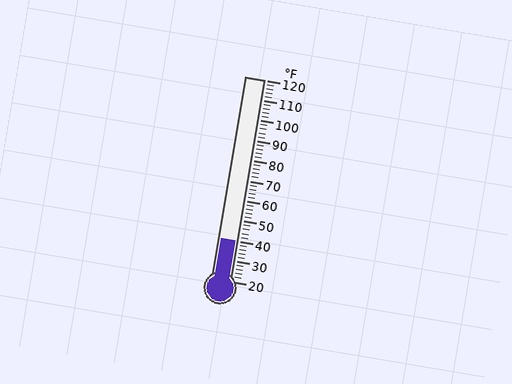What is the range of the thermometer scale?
The thermometer scale ranges from 20°F to 120°F.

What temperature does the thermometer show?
The thermometer shows approximately 40°F.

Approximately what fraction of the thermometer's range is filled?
The thermometer is filled to approximately 20% of its range.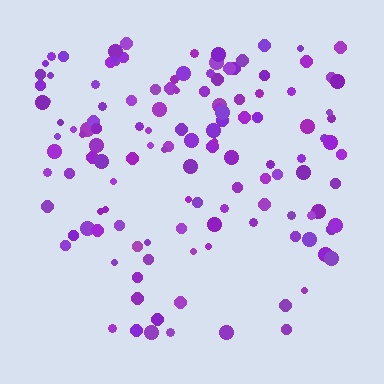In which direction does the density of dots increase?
From bottom to top, with the top side densest.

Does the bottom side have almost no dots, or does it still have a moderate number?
Still a moderate number, just noticeably fewer than the top.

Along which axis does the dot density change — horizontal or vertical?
Vertical.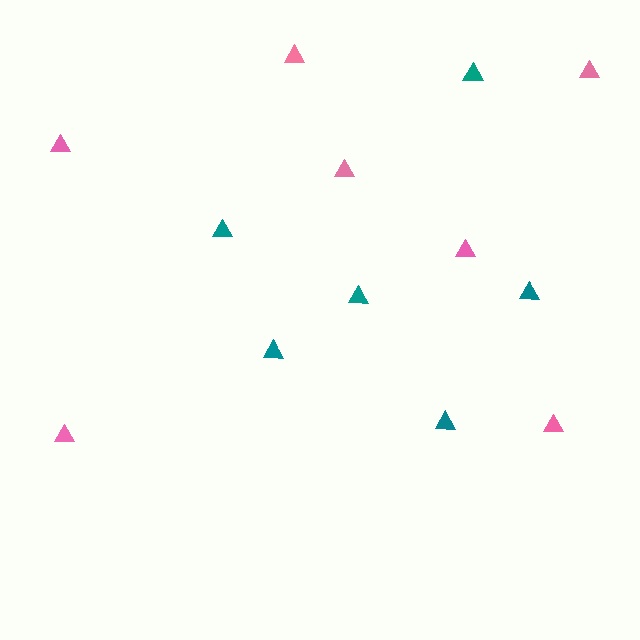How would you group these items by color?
There are 2 groups: one group of teal triangles (6) and one group of pink triangles (7).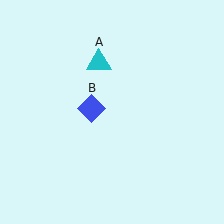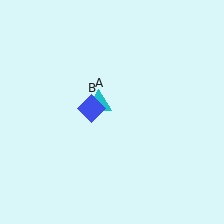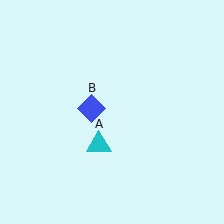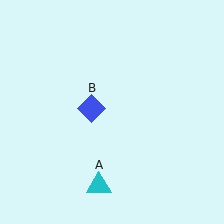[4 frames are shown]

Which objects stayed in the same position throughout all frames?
Blue diamond (object B) remained stationary.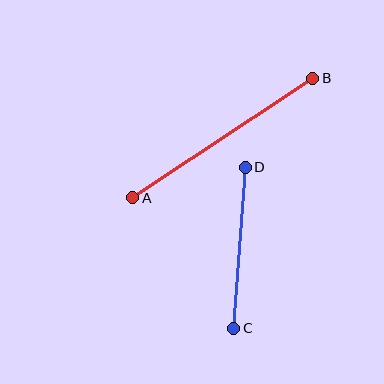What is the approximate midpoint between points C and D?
The midpoint is at approximately (239, 248) pixels.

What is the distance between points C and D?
The distance is approximately 161 pixels.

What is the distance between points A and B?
The distance is approximately 216 pixels.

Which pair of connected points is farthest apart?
Points A and B are farthest apart.